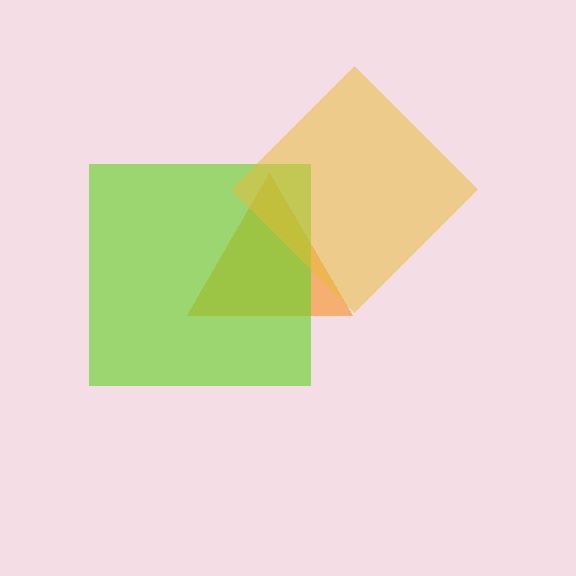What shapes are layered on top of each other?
The layered shapes are: an orange triangle, a lime square, a yellow diamond.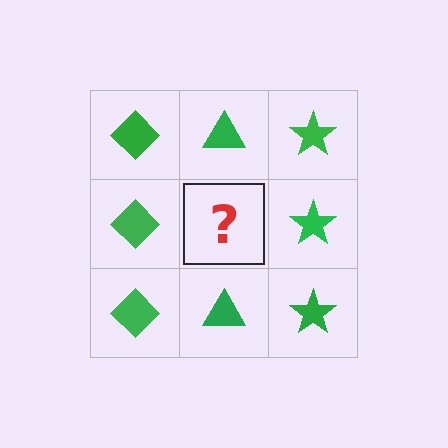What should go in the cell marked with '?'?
The missing cell should contain a green triangle.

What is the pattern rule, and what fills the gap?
The rule is that each column has a consistent shape. The gap should be filled with a green triangle.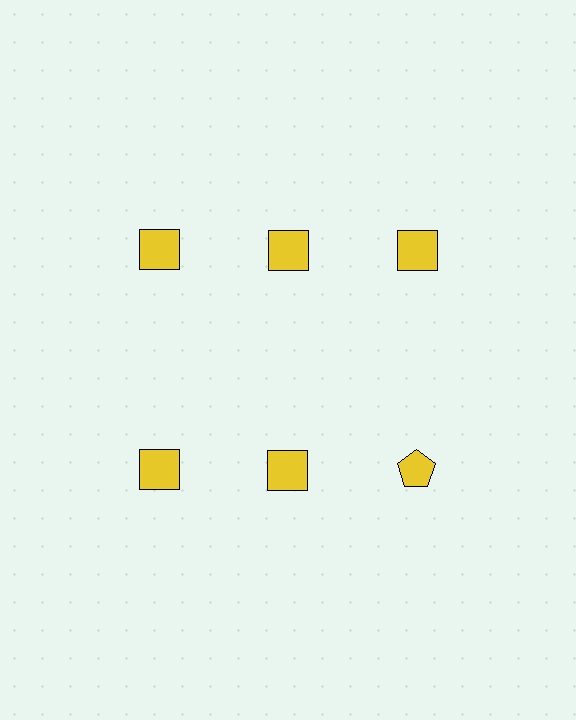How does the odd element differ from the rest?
It has a different shape: pentagon instead of square.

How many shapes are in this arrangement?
There are 6 shapes arranged in a grid pattern.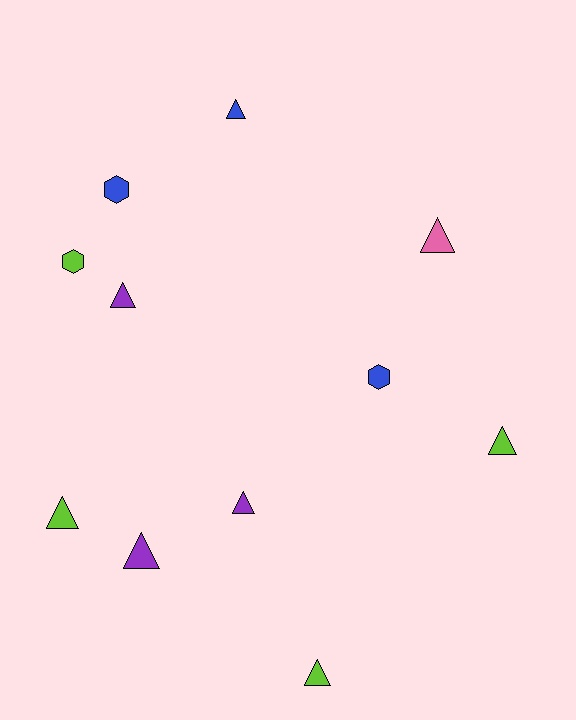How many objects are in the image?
There are 11 objects.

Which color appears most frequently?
Lime, with 4 objects.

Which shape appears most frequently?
Triangle, with 8 objects.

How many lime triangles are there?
There are 3 lime triangles.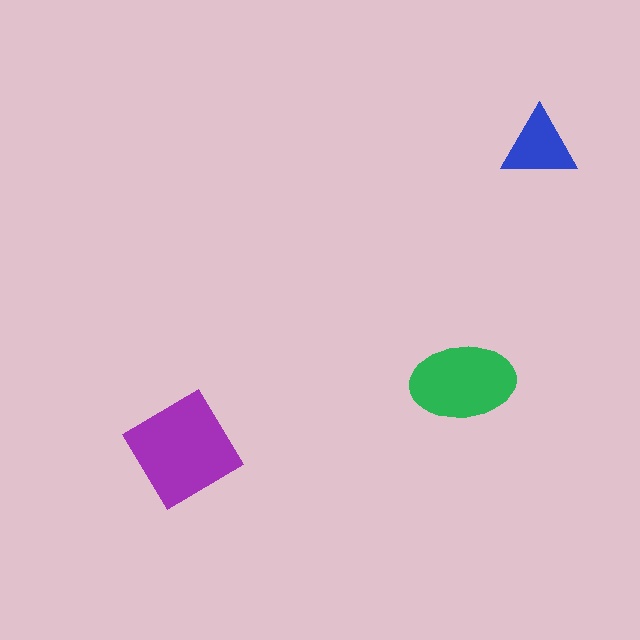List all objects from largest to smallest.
The purple diamond, the green ellipse, the blue triangle.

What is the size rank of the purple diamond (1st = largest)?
1st.